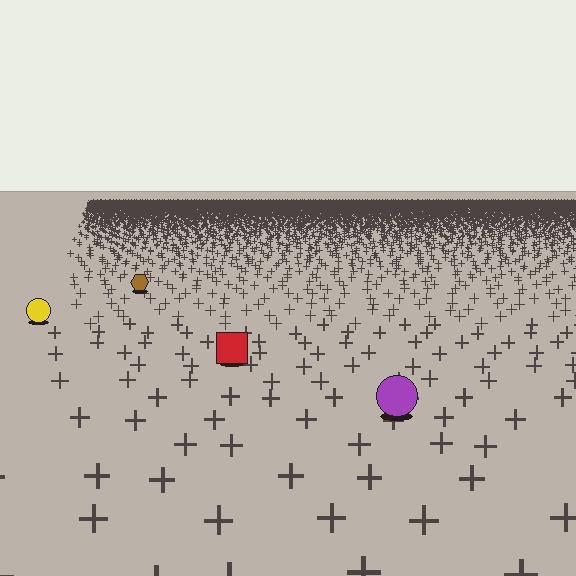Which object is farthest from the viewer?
The brown hexagon is farthest from the viewer. It appears smaller and the ground texture around it is denser.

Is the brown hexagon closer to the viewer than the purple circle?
No. The purple circle is closer — you can tell from the texture gradient: the ground texture is coarser near it.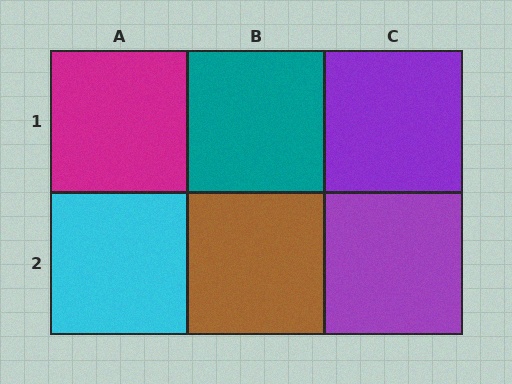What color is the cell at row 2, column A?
Cyan.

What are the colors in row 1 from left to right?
Magenta, teal, purple.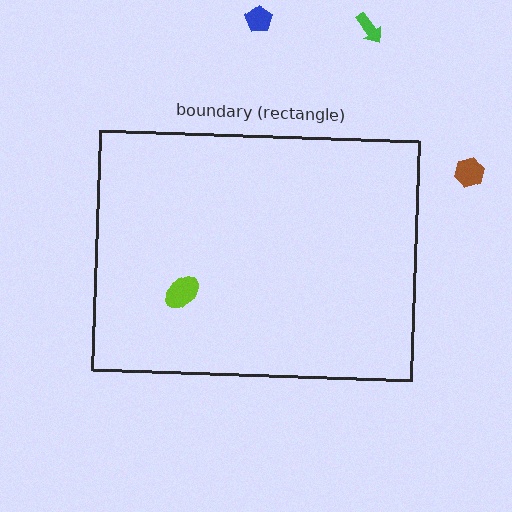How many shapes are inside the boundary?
1 inside, 3 outside.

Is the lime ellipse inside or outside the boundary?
Inside.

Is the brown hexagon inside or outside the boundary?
Outside.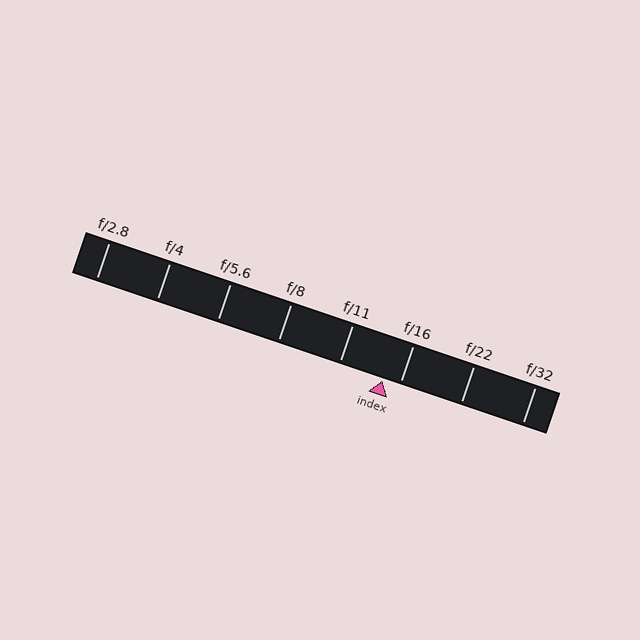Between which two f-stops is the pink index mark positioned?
The index mark is between f/11 and f/16.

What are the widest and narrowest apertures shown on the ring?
The widest aperture shown is f/2.8 and the narrowest is f/32.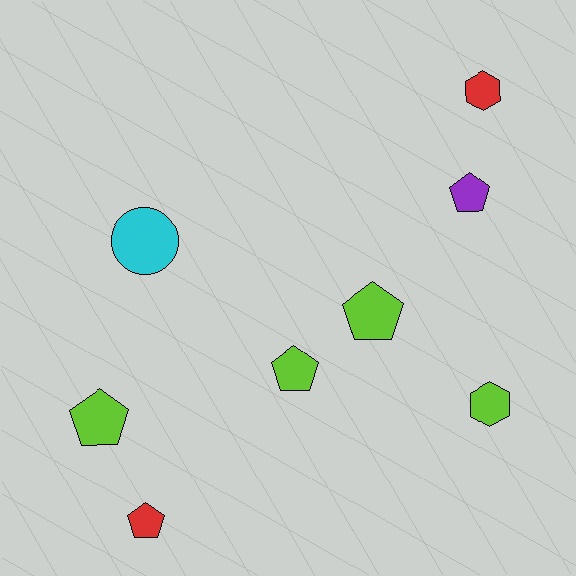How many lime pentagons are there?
There are 3 lime pentagons.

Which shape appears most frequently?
Pentagon, with 5 objects.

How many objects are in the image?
There are 8 objects.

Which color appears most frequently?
Lime, with 4 objects.